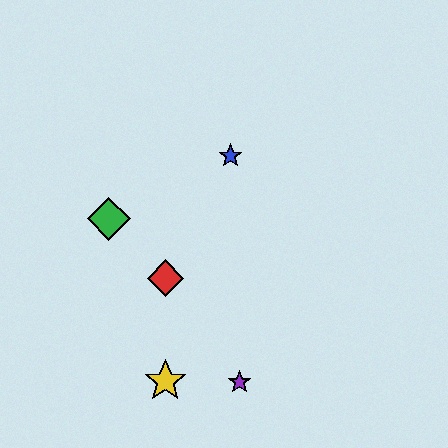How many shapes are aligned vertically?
2 shapes (the red diamond, the yellow star) are aligned vertically.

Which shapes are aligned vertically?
The red diamond, the yellow star are aligned vertically.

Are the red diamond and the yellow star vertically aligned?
Yes, both are at x≈165.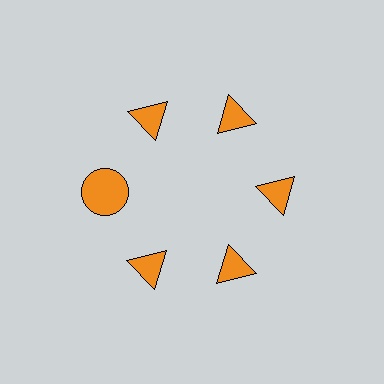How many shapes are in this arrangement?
There are 6 shapes arranged in a ring pattern.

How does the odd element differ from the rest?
It has a different shape: circle instead of triangle.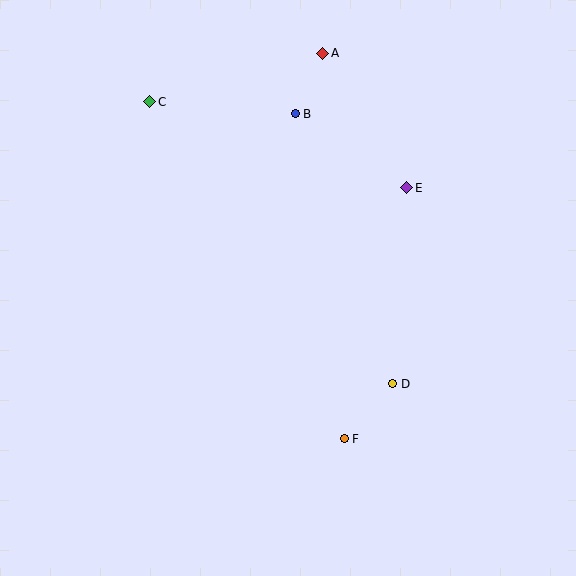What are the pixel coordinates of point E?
Point E is at (407, 188).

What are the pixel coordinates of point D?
Point D is at (393, 384).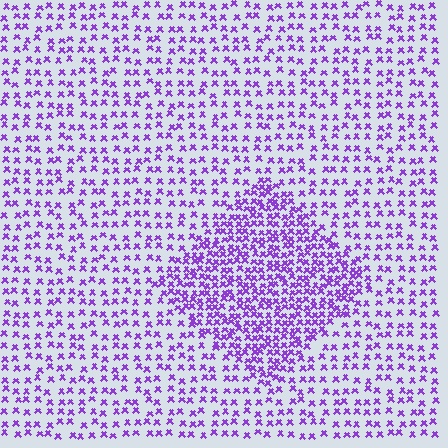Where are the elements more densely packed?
The elements are more densely packed inside the diamond boundary.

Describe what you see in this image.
The image contains small purple elements arranged at two different densities. A diamond-shaped region is visible where the elements are more densely packed than the surrounding area.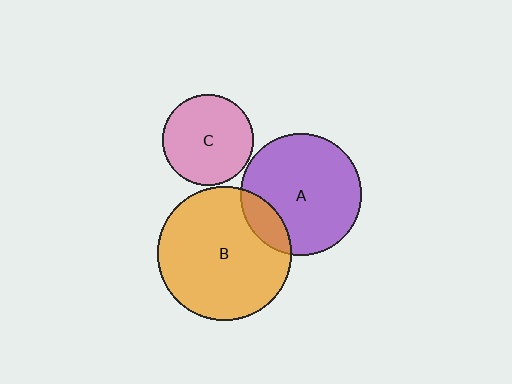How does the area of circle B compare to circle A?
Approximately 1.2 times.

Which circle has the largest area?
Circle B (orange).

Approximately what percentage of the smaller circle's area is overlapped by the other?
Approximately 15%.